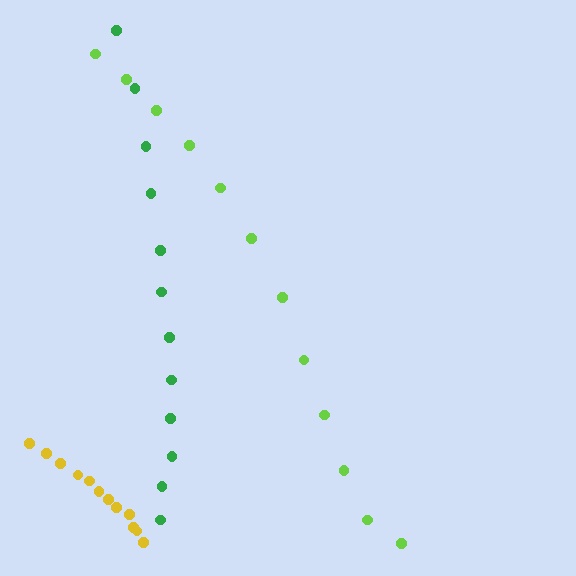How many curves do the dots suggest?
There are 3 distinct paths.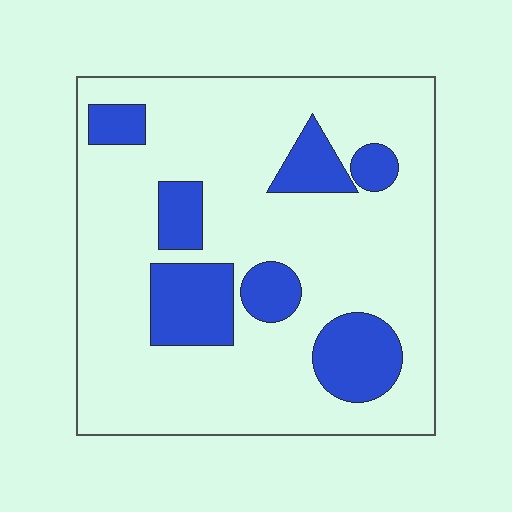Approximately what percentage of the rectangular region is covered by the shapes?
Approximately 20%.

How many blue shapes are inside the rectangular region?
7.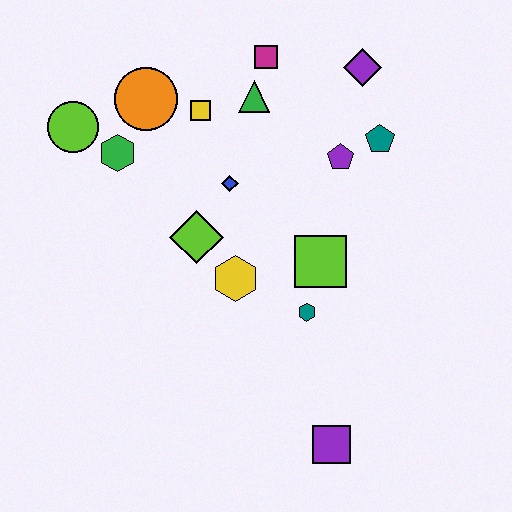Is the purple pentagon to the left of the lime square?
No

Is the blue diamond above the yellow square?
No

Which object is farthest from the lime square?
The lime circle is farthest from the lime square.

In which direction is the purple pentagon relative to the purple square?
The purple pentagon is above the purple square.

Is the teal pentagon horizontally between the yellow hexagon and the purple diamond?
No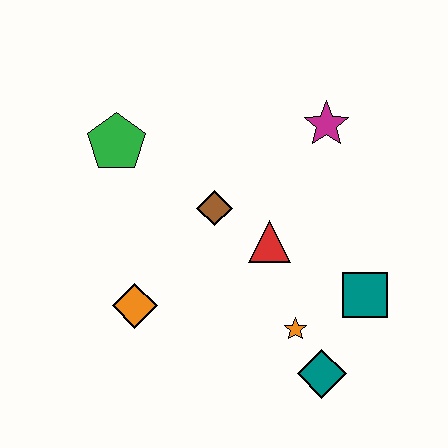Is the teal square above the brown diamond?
No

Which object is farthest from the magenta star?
The orange diamond is farthest from the magenta star.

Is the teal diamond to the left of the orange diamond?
No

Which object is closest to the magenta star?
The red triangle is closest to the magenta star.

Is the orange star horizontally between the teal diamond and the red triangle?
Yes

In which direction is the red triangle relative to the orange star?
The red triangle is above the orange star.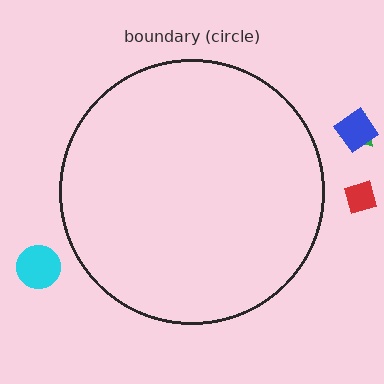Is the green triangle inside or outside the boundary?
Outside.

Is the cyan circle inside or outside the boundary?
Outside.